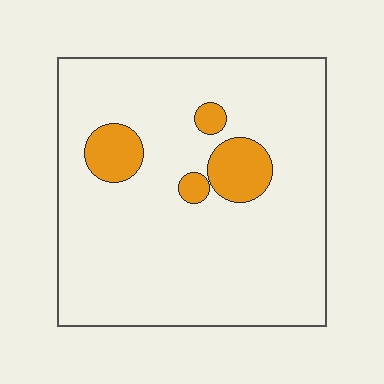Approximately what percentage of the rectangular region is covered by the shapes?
Approximately 10%.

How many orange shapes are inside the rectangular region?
4.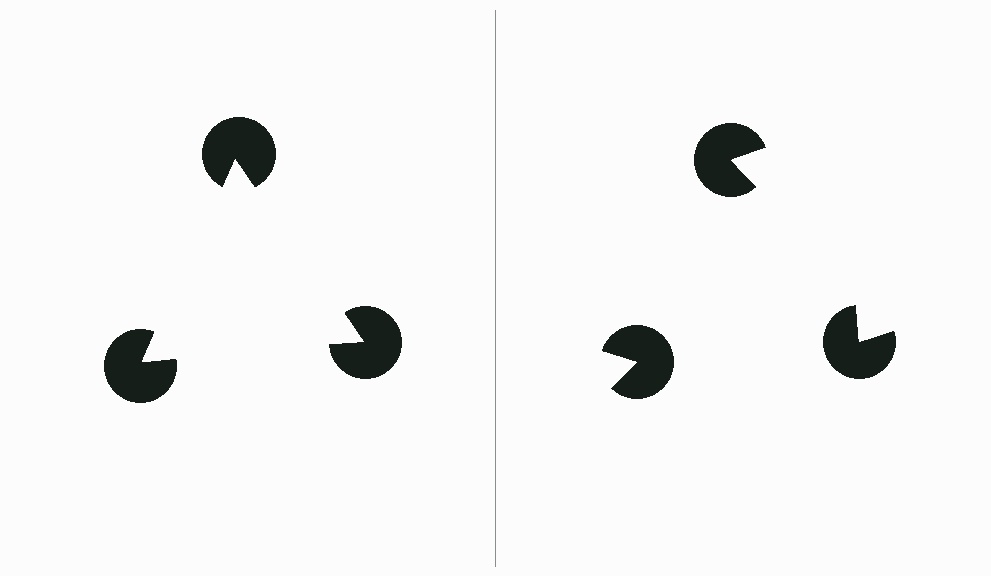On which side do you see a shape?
An illusory triangle appears on the left side. On the right side the wedge cuts are rotated, so no coherent shape forms.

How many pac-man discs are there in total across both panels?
6 — 3 on each side.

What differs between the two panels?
The pac-man discs are positioned identically on both sides; only the wedge orientations differ. On the left they align to a triangle; on the right they are misaligned.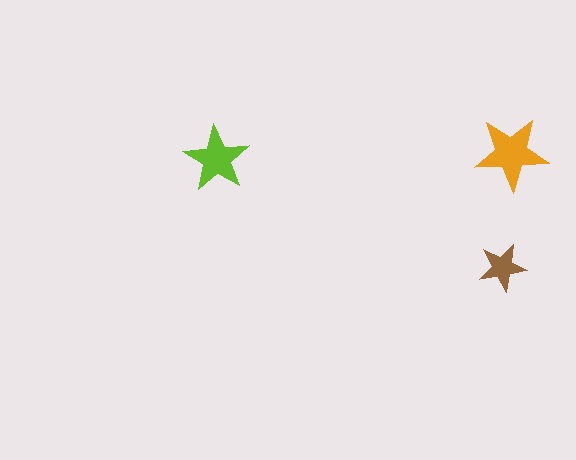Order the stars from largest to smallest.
the orange one, the lime one, the brown one.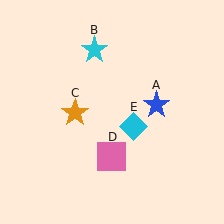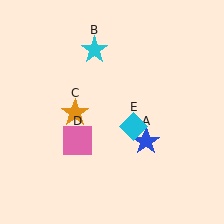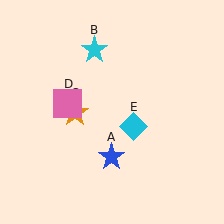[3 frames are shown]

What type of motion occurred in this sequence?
The blue star (object A), pink square (object D) rotated clockwise around the center of the scene.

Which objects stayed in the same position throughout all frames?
Cyan star (object B) and orange star (object C) and cyan diamond (object E) remained stationary.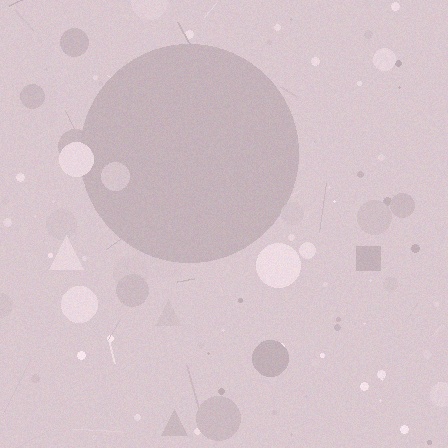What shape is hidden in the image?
A circle is hidden in the image.